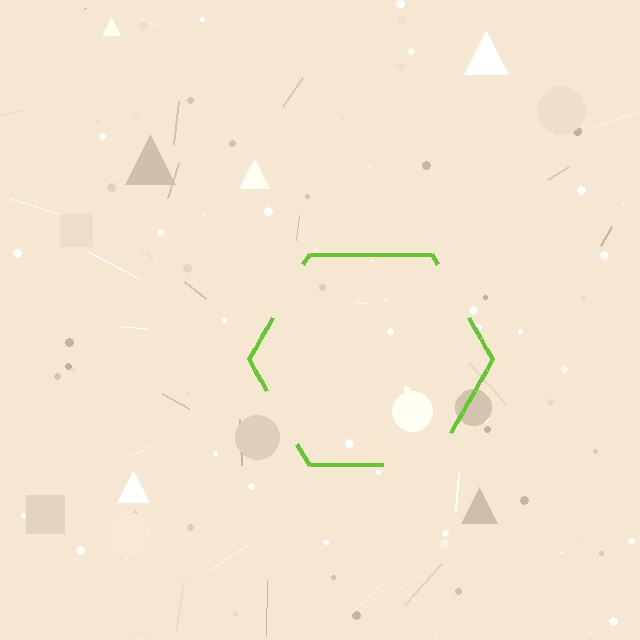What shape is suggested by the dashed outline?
The dashed outline suggests a hexagon.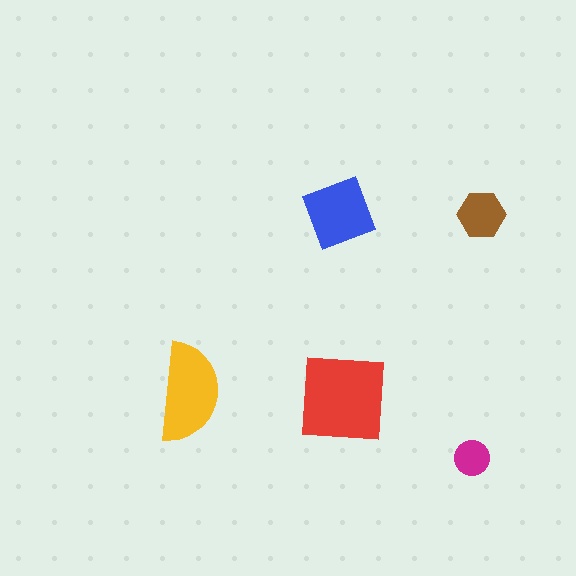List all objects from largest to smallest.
The red square, the yellow semicircle, the blue square, the brown hexagon, the magenta circle.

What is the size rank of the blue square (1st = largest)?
3rd.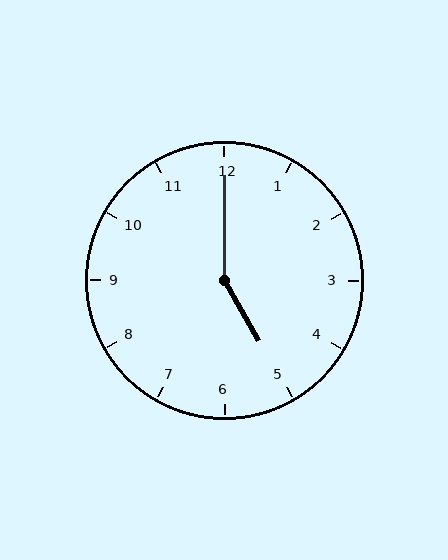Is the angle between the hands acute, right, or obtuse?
It is obtuse.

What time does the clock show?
5:00.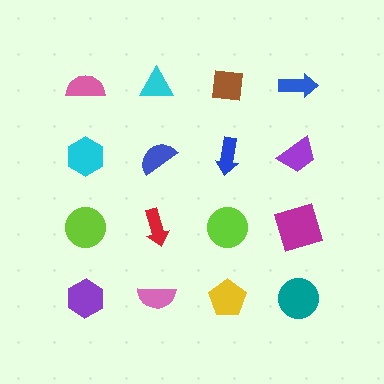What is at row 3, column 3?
A lime circle.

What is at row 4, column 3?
A yellow pentagon.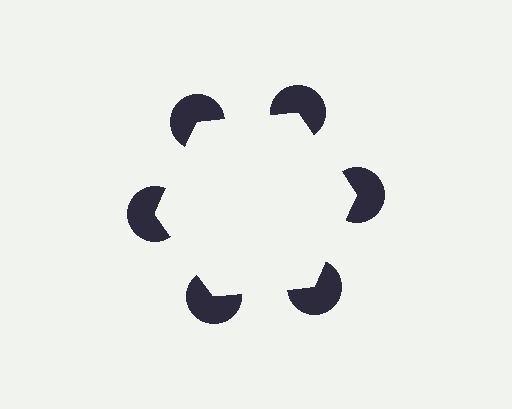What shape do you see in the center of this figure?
An illusory hexagon — its edges are inferred from the aligned wedge cuts in the pac-man discs, not physically drawn.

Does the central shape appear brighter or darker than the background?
It typically appears slightly brighter than the background, even though no actual brightness change is drawn.